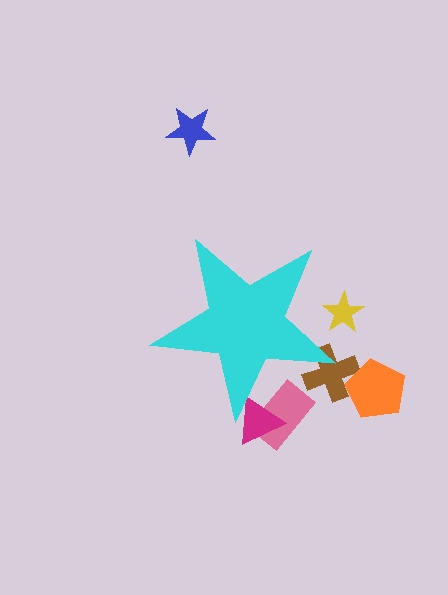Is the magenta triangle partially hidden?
Yes, the magenta triangle is partially hidden behind the cyan star.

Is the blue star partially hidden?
No, the blue star is fully visible.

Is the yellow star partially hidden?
Yes, the yellow star is partially hidden behind the cyan star.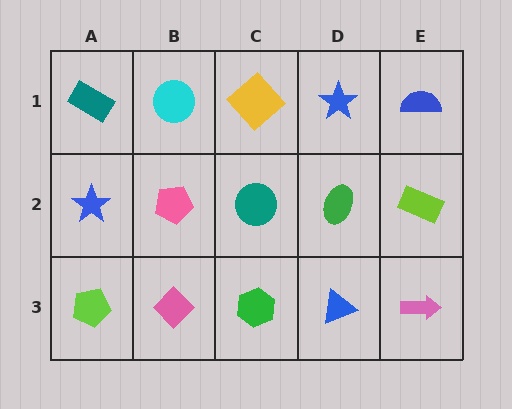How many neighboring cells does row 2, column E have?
3.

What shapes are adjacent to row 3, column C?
A teal circle (row 2, column C), a pink diamond (row 3, column B), a blue triangle (row 3, column D).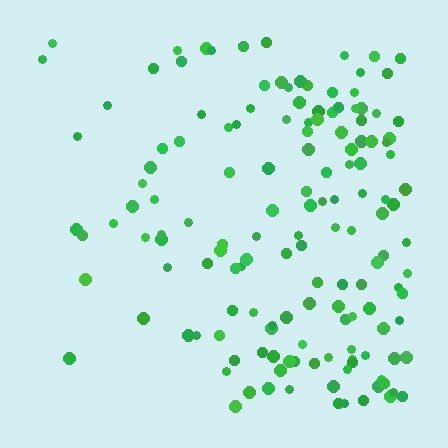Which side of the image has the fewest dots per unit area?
The left.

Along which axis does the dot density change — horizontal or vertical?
Horizontal.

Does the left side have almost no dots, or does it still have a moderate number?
Still a moderate number, just noticeably fewer than the right.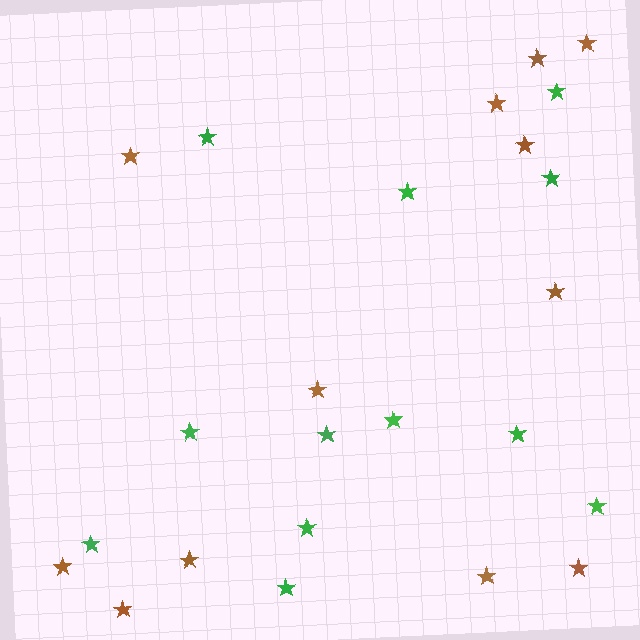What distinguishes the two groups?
There are 2 groups: one group of brown stars (12) and one group of green stars (12).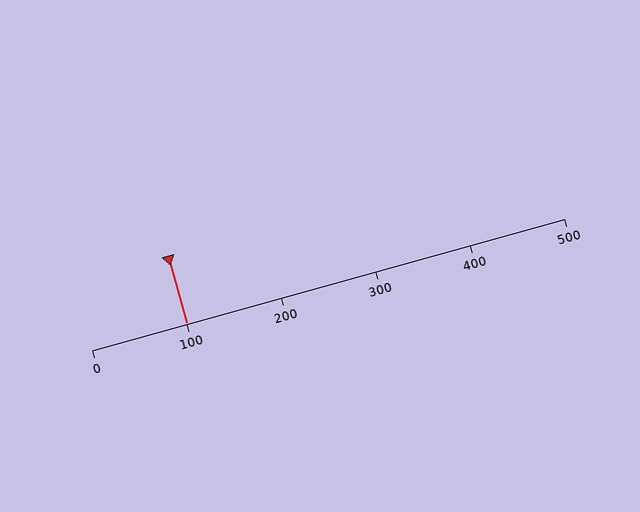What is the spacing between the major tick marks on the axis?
The major ticks are spaced 100 apart.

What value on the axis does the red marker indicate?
The marker indicates approximately 100.